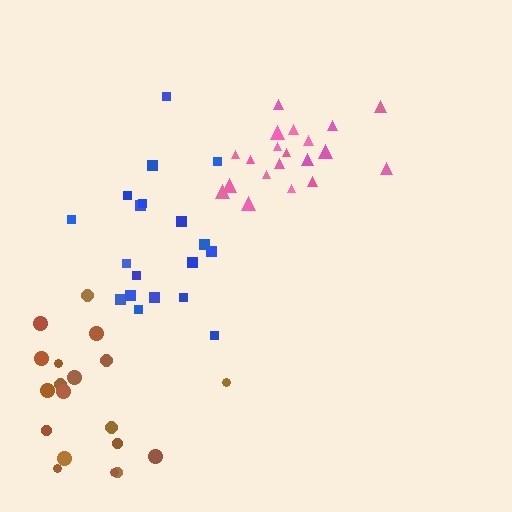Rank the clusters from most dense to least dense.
brown, blue, pink.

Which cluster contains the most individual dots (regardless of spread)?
Pink (20).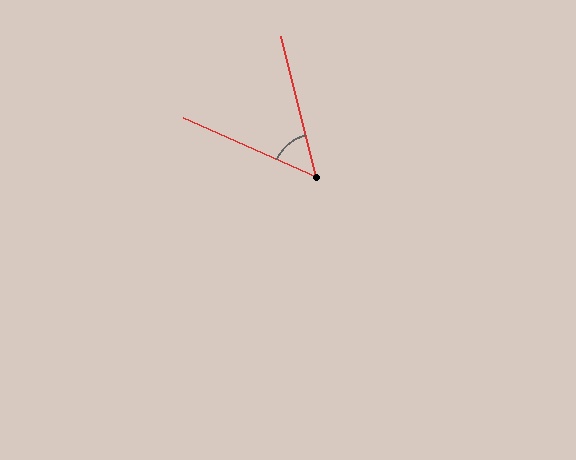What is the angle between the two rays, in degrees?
Approximately 52 degrees.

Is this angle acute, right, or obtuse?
It is acute.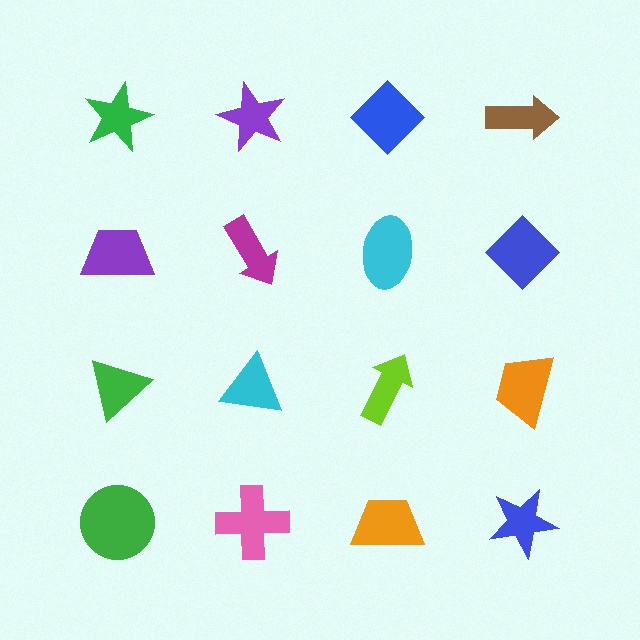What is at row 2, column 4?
A blue diamond.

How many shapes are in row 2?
4 shapes.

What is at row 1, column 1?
A green star.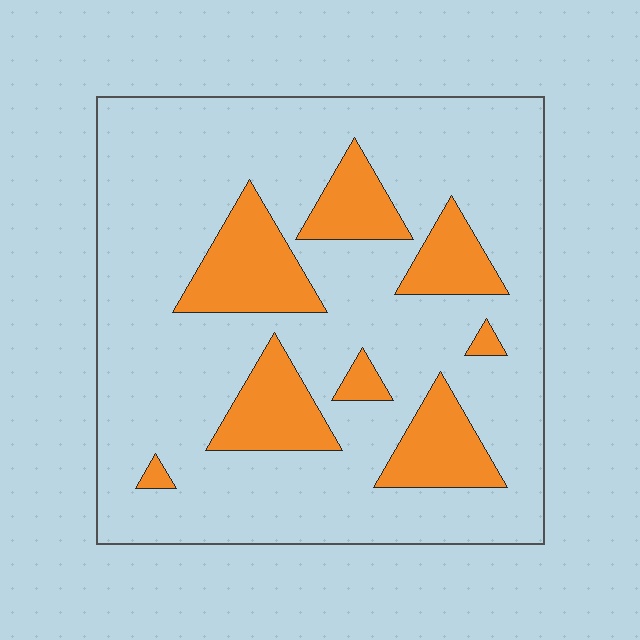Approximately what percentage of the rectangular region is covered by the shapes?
Approximately 20%.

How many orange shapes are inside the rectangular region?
8.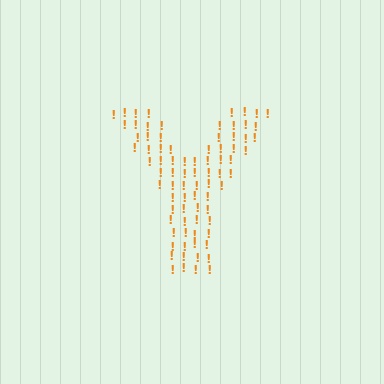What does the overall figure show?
The overall figure shows the letter Y.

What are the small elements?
The small elements are exclamation marks.